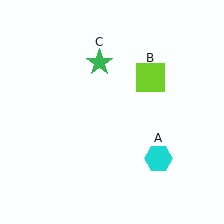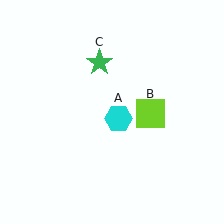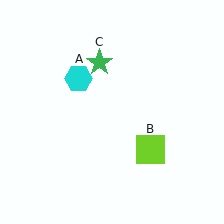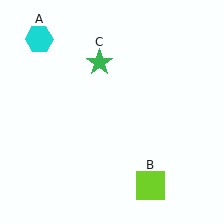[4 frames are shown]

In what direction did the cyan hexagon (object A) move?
The cyan hexagon (object A) moved up and to the left.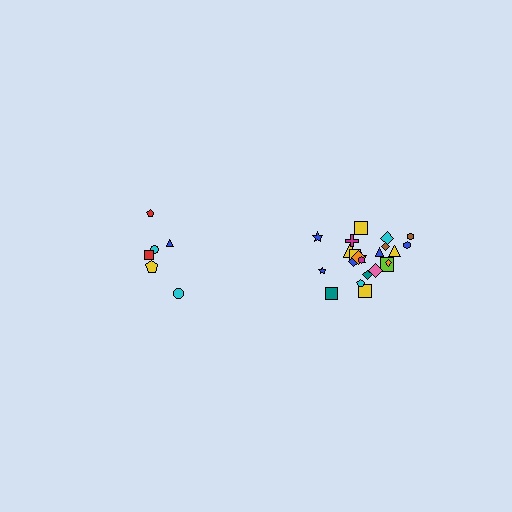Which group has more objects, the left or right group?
The right group.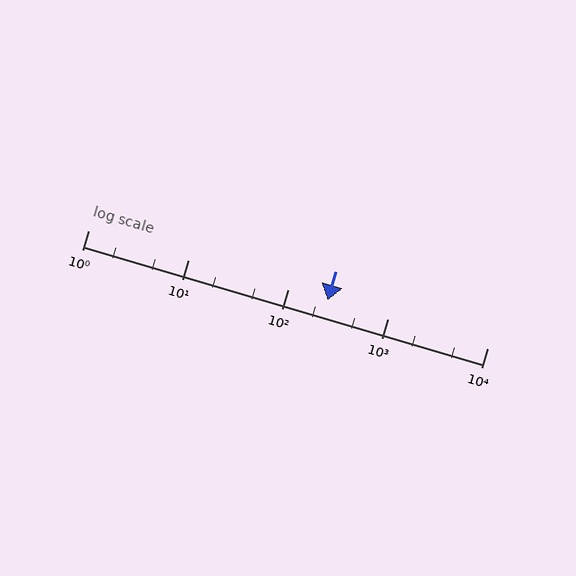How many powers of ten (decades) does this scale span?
The scale spans 4 decades, from 1 to 10000.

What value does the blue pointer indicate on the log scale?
The pointer indicates approximately 250.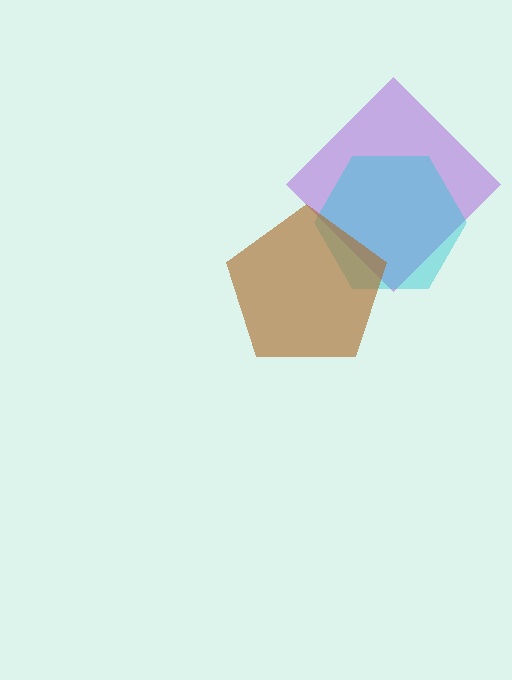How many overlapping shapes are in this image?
There are 3 overlapping shapes in the image.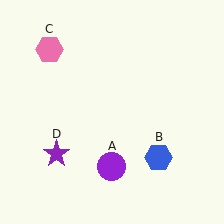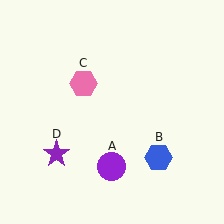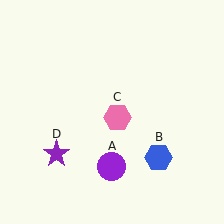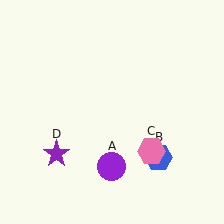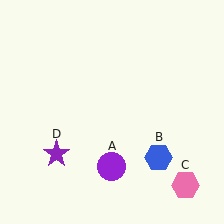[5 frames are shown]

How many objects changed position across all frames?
1 object changed position: pink hexagon (object C).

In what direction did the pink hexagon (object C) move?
The pink hexagon (object C) moved down and to the right.